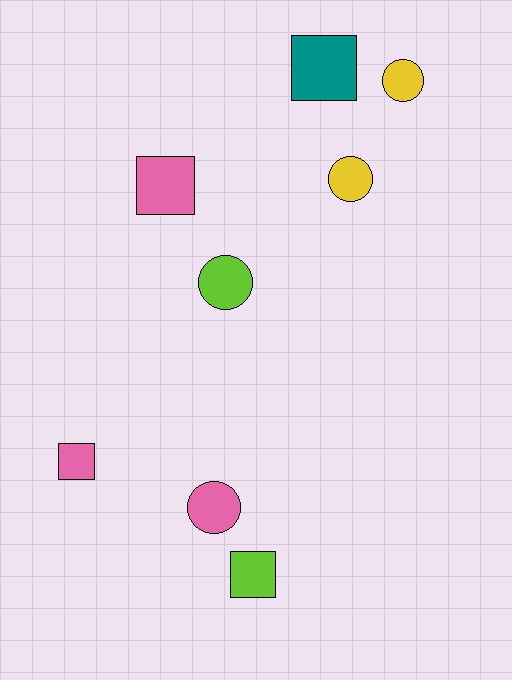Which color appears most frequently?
Pink, with 3 objects.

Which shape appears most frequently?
Circle, with 4 objects.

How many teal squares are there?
There is 1 teal square.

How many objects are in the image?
There are 8 objects.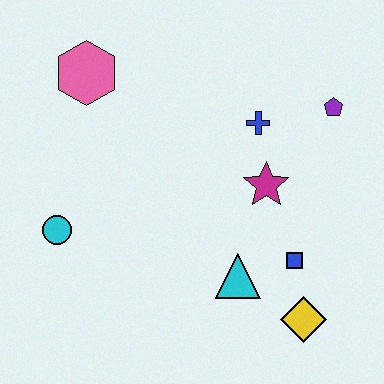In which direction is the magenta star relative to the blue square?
The magenta star is above the blue square.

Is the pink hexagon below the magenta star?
No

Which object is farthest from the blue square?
The pink hexagon is farthest from the blue square.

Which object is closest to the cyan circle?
The pink hexagon is closest to the cyan circle.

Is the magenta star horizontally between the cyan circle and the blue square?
Yes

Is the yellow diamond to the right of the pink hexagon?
Yes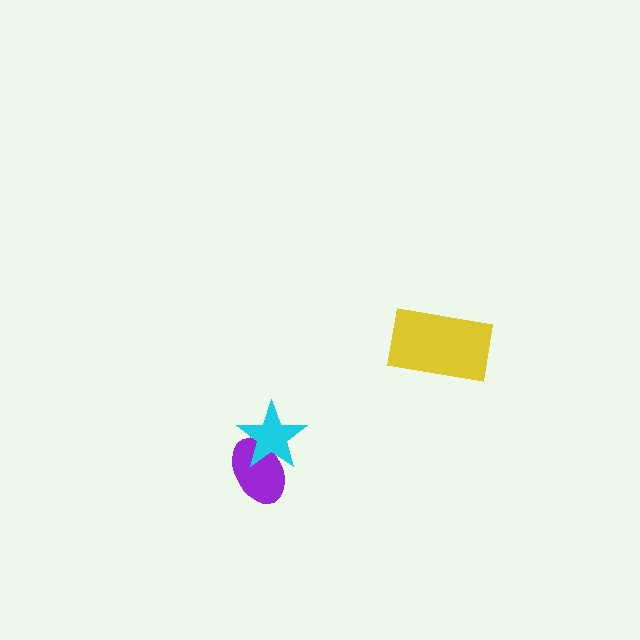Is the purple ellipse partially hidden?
Yes, it is partially covered by another shape.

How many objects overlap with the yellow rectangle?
0 objects overlap with the yellow rectangle.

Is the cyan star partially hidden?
No, no other shape covers it.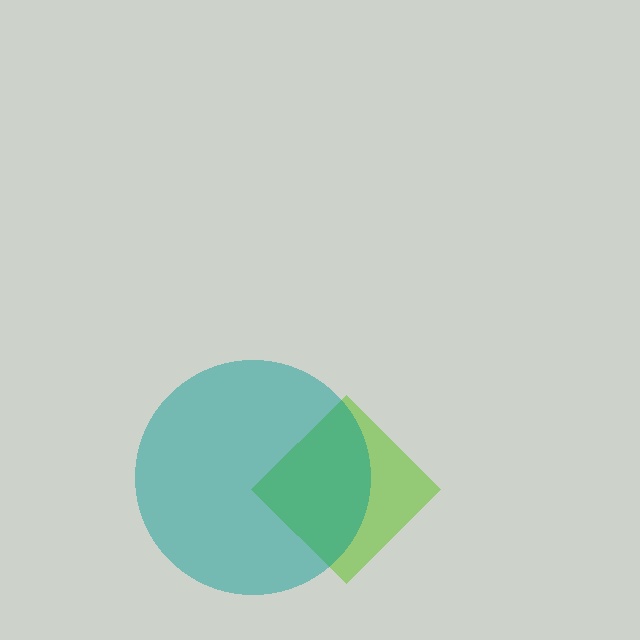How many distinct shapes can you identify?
There are 2 distinct shapes: a lime diamond, a teal circle.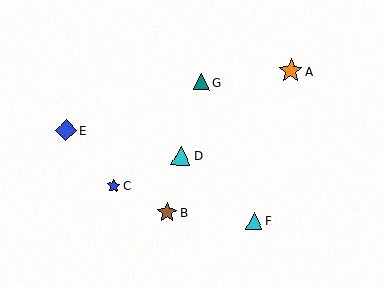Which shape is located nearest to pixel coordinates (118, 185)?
The blue star (labeled C) at (113, 186) is nearest to that location.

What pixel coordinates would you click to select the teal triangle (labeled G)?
Click at (201, 82) to select the teal triangle G.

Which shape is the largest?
The orange star (labeled A) is the largest.